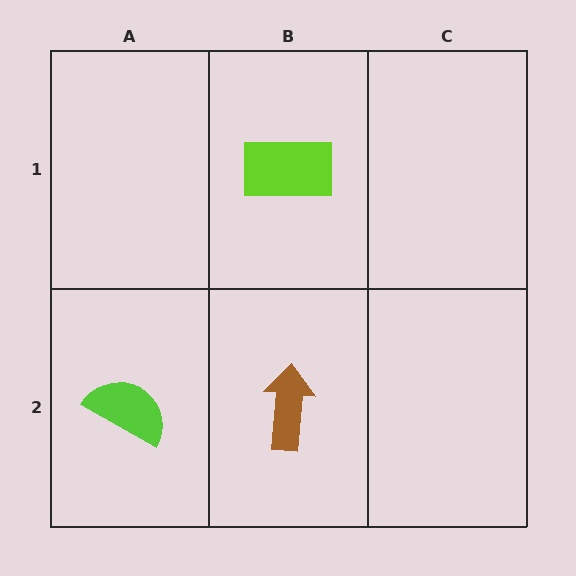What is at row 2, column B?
A brown arrow.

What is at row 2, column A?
A lime semicircle.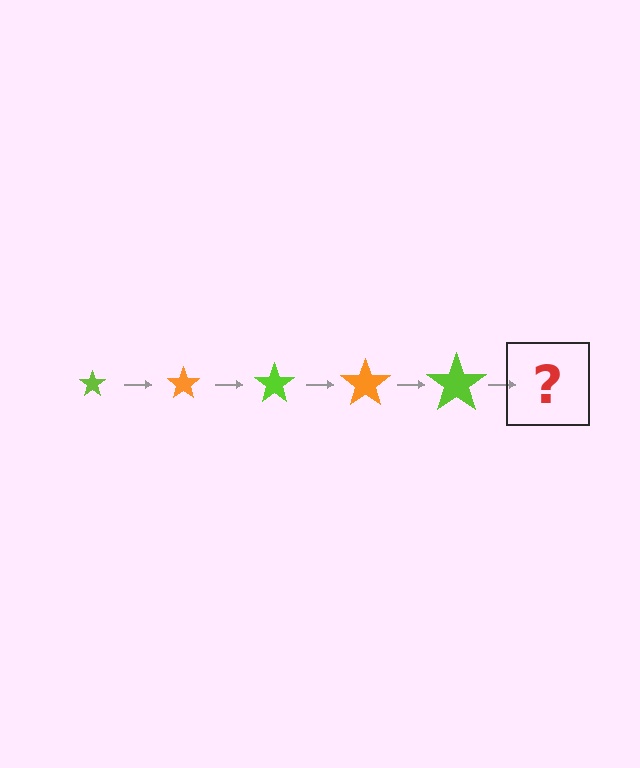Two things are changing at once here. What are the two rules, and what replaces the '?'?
The two rules are that the star grows larger each step and the color cycles through lime and orange. The '?' should be an orange star, larger than the previous one.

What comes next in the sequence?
The next element should be an orange star, larger than the previous one.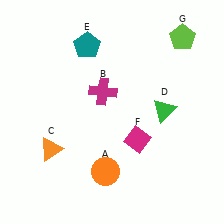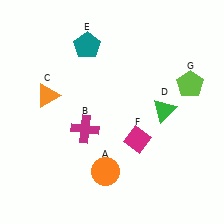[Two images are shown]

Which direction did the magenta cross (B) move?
The magenta cross (B) moved down.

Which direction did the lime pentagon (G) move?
The lime pentagon (G) moved down.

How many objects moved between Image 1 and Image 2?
3 objects moved between the two images.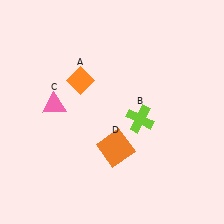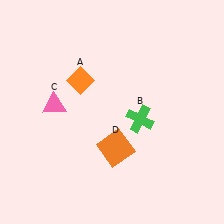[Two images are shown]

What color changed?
The cross (B) changed from lime in Image 1 to green in Image 2.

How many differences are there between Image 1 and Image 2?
There is 1 difference between the two images.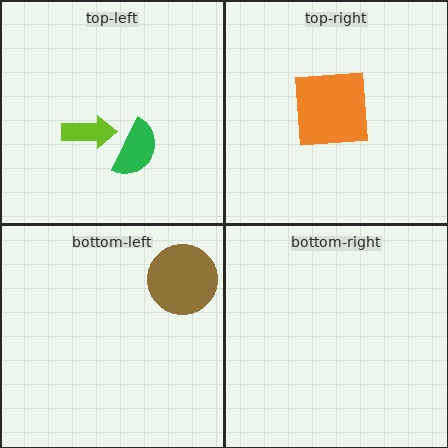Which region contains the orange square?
The top-right region.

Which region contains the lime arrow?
The top-left region.